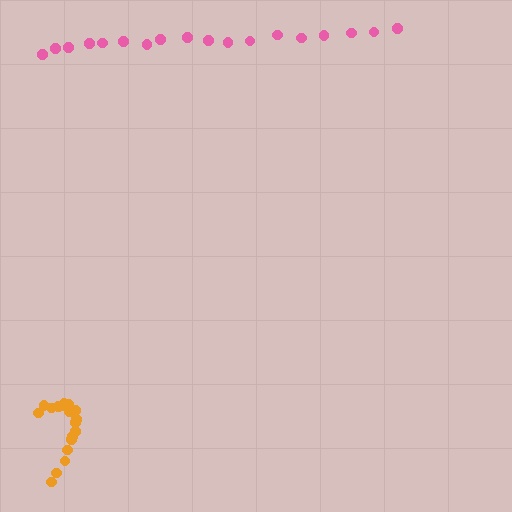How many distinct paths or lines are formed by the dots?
There are 2 distinct paths.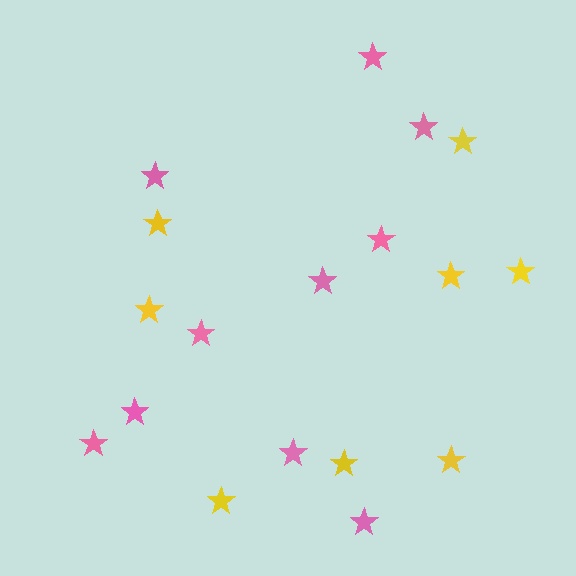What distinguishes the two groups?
There are 2 groups: one group of yellow stars (8) and one group of pink stars (10).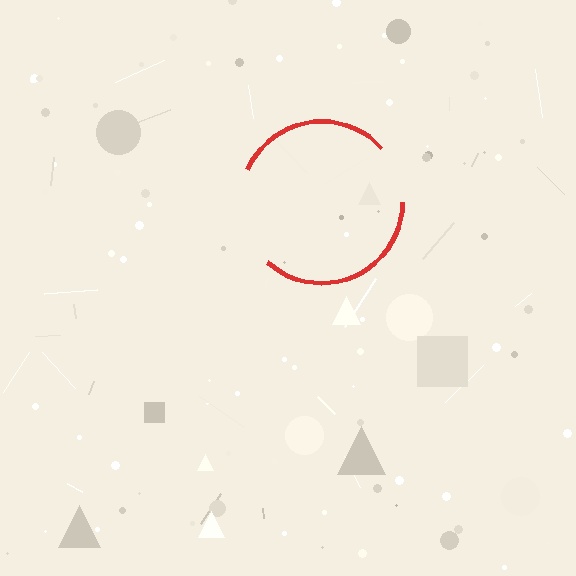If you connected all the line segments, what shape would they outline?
They would outline a circle.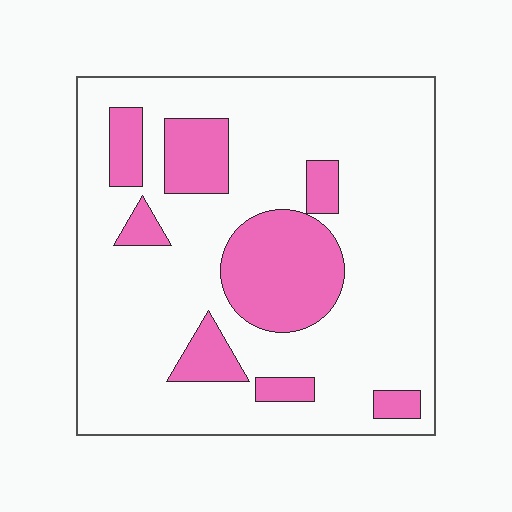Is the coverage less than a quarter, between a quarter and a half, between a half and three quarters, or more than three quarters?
Less than a quarter.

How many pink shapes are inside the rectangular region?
8.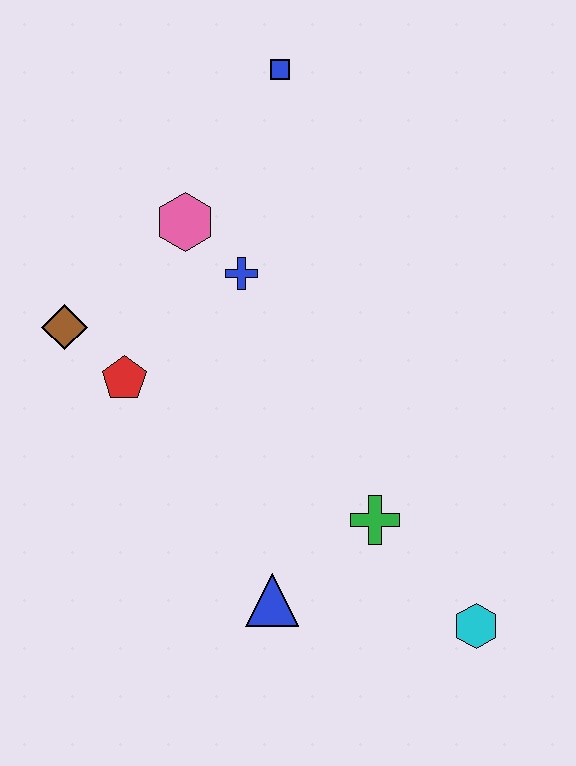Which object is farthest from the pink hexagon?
The cyan hexagon is farthest from the pink hexagon.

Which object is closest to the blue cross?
The pink hexagon is closest to the blue cross.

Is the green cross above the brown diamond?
No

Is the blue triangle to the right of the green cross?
No